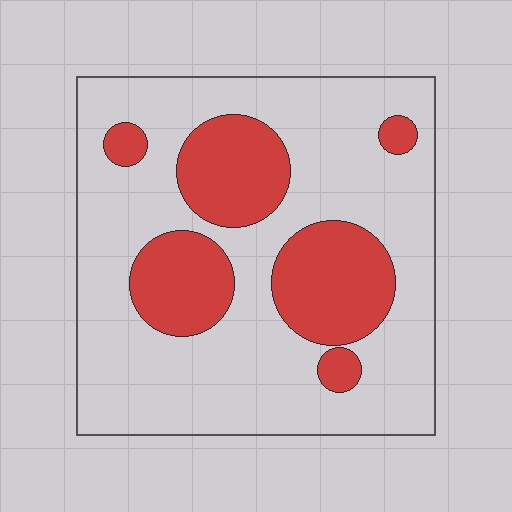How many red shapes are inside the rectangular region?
6.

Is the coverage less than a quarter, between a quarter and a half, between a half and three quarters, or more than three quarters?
Between a quarter and a half.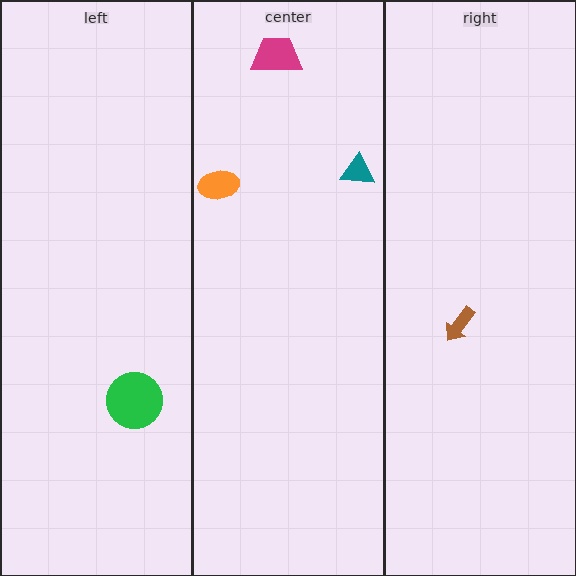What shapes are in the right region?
The brown arrow.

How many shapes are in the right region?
1.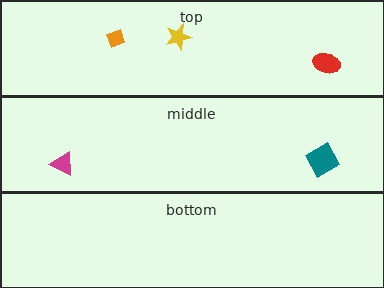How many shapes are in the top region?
3.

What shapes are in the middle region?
The magenta triangle, the teal square.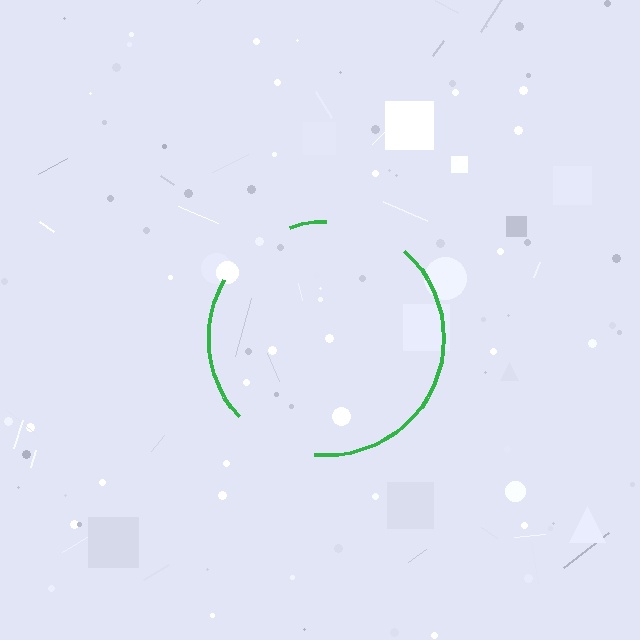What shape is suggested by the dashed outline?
The dashed outline suggests a circle.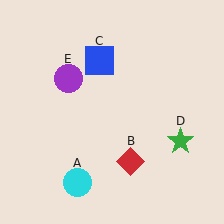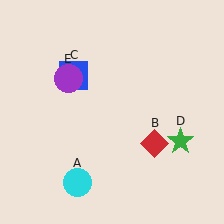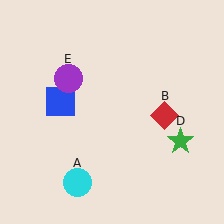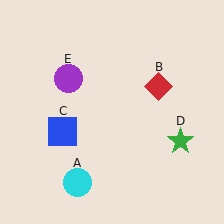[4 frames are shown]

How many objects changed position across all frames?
2 objects changed position: red diamond (object B), blue square (object C).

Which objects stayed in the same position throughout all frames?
Cyan circle (object A) and green star (object D) and purple circle (object E) remained stationary.